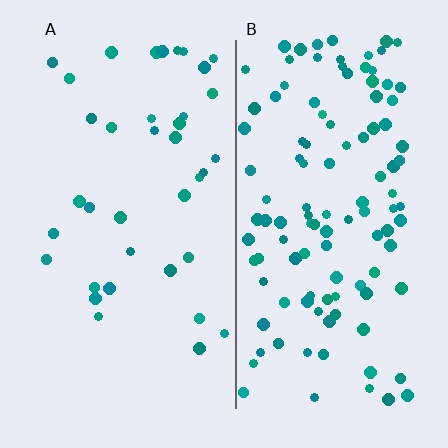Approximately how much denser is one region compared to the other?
Approximately 3.1× — region B over region A.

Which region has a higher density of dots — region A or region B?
B (the right).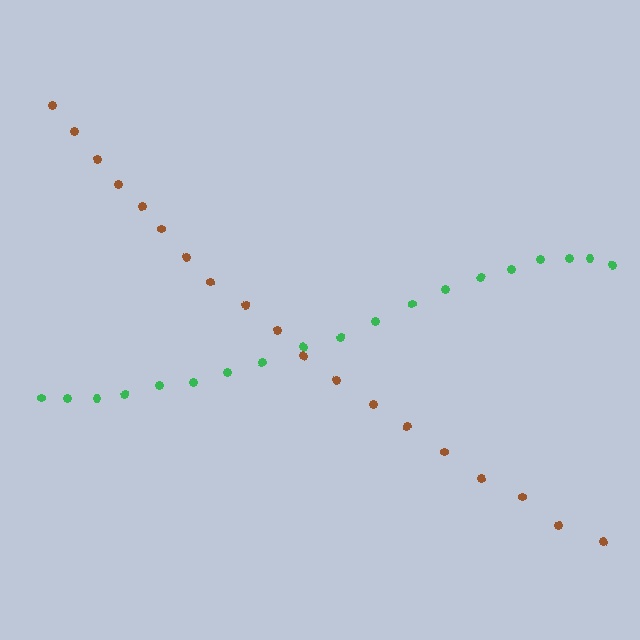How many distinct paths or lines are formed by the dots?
There are 2 distinct paths.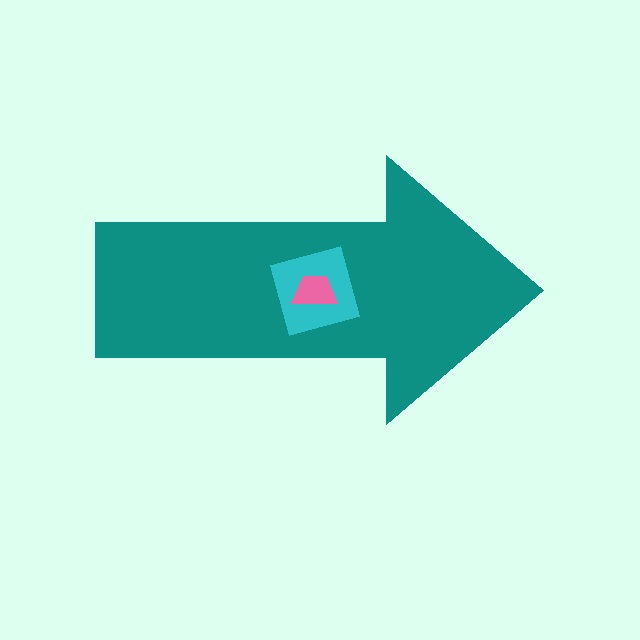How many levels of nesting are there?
3.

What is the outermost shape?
The teal arrow.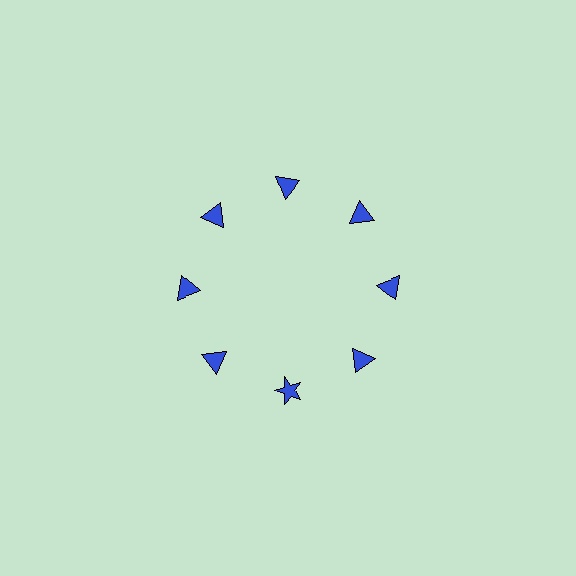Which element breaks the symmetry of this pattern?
The blue star at roughly the 6 o'clock position breaks the symmetry. All other shapes are blue triangles.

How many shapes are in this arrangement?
There are 8 shapes arranged in a ring pattern.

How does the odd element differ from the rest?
It has a different shape: star instead of triangle.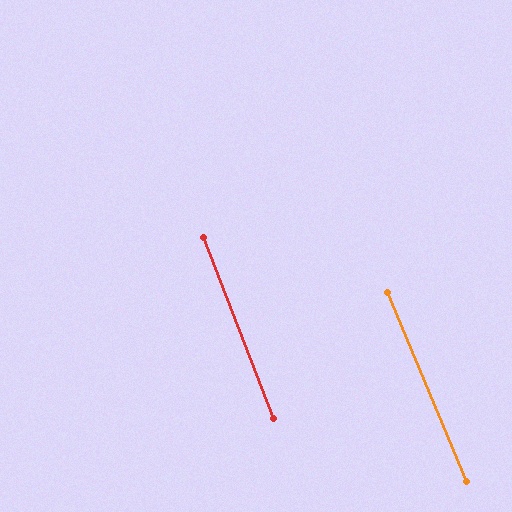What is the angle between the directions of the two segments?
Approximately 1 degree.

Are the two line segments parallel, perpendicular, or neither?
Parallel — their directions differ by only 1.3°.